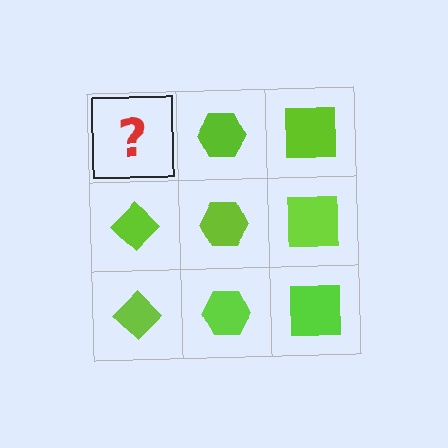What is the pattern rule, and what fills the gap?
The rule is that each column has a consistent shape. The gap should be filled with a lime diamond.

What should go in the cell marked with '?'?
The missing cell should contain a lime diamond.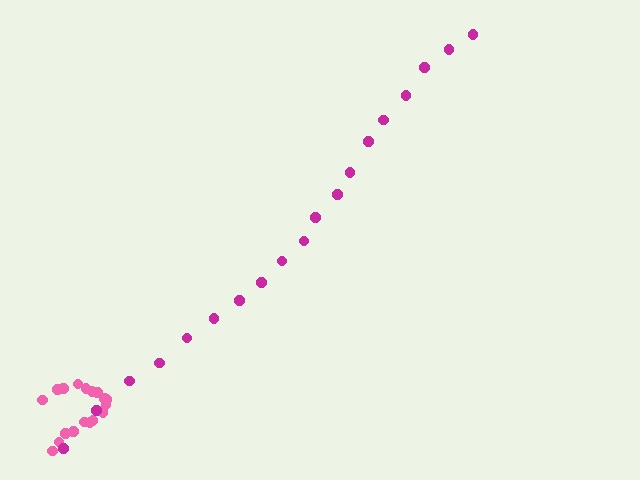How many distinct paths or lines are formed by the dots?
There are 2 distinct paths.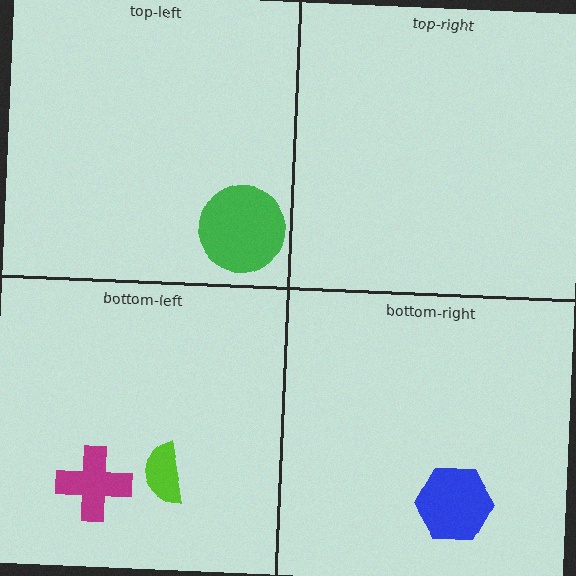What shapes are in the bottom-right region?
The blue hexagon.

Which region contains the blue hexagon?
The bottom-right region.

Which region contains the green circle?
The top-left region.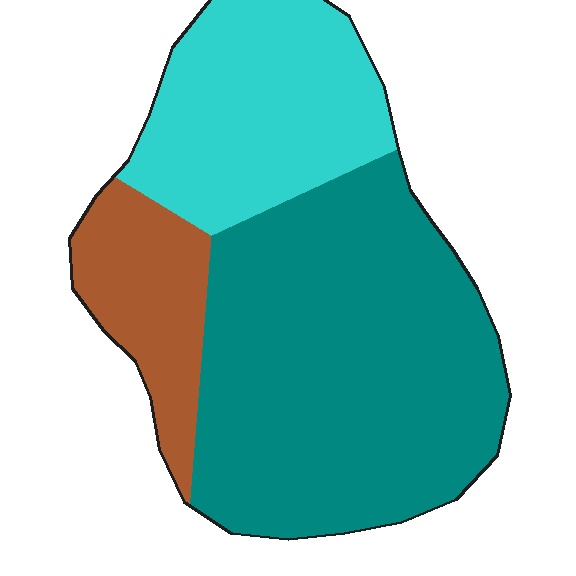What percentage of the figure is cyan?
Cyan covers about 25% of the figure.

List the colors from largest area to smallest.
From largest to smallest: teal, cyan, brown.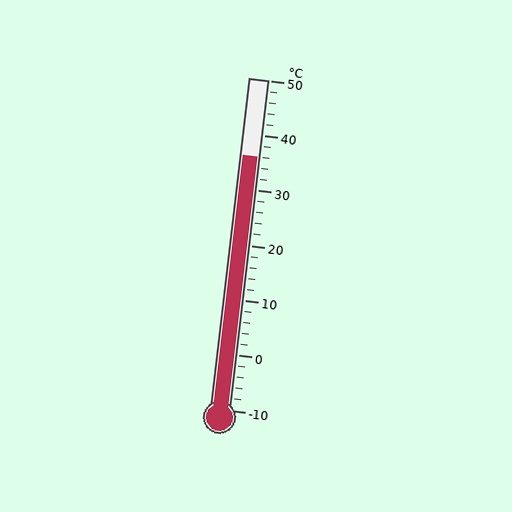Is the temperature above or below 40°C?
The temperature is below 40°C.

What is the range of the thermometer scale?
The thermometer scale ranges from -10°C to 50°C.